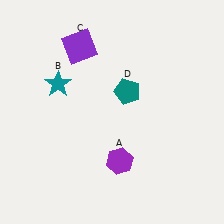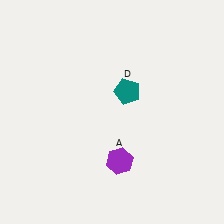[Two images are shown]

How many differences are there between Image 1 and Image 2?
There are 2 differences between the two images.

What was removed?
The purple square (C), the teal star (B) were removed in Image 2.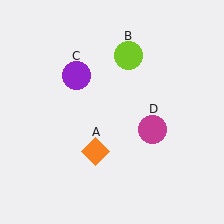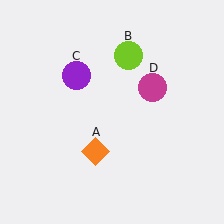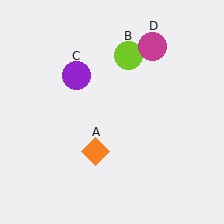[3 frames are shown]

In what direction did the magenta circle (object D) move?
The magenta circle (object D) moved up.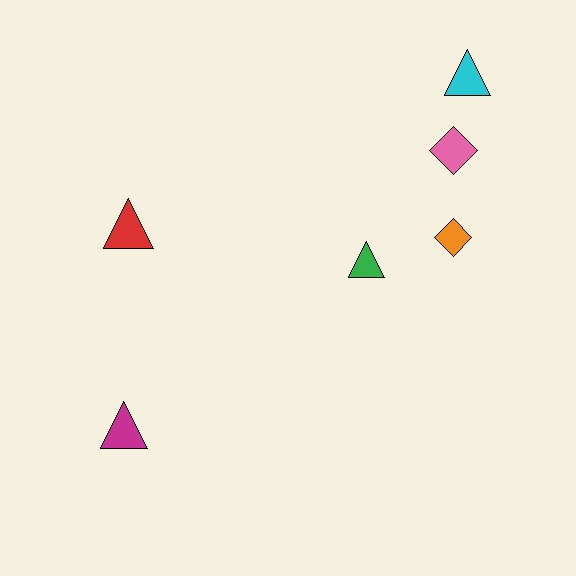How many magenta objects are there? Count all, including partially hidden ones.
There is 1 magenta object.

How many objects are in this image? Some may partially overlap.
There are 6 objects.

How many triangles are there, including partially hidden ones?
There are 4 triangles.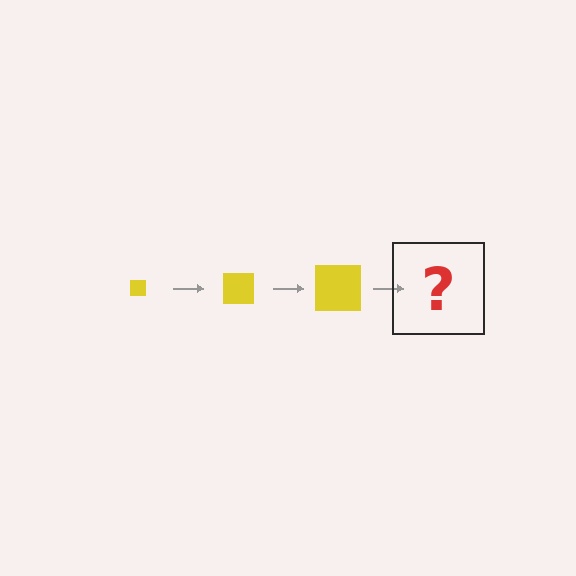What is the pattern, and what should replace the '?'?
The pattern is that the square gets progressively larger each step. The '?' should be a yellow square, larger than the previous one.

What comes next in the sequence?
The next element should be a yellow square, larger than the previous one.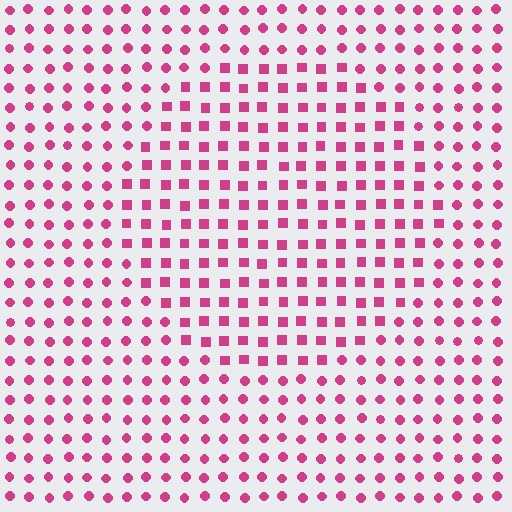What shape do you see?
I see a circle.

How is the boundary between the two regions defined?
The boundary is defined by a change in element shape: squares inside vs. circles outside. All elements share the same color and spacing.